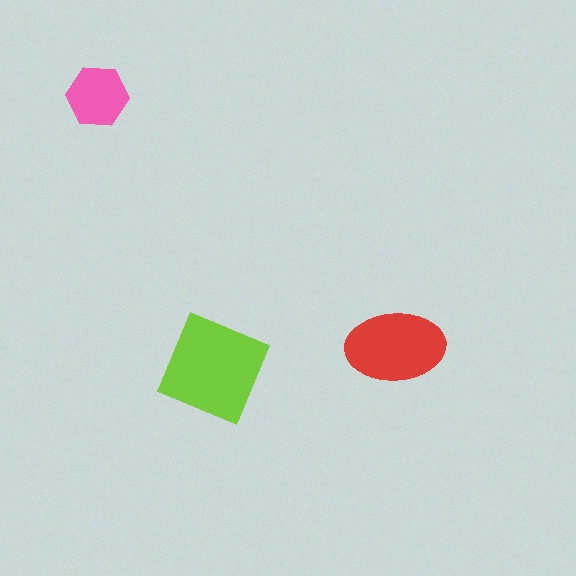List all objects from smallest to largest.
The pink hexagon, the red ellipse, the lime square.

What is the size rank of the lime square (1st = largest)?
1st.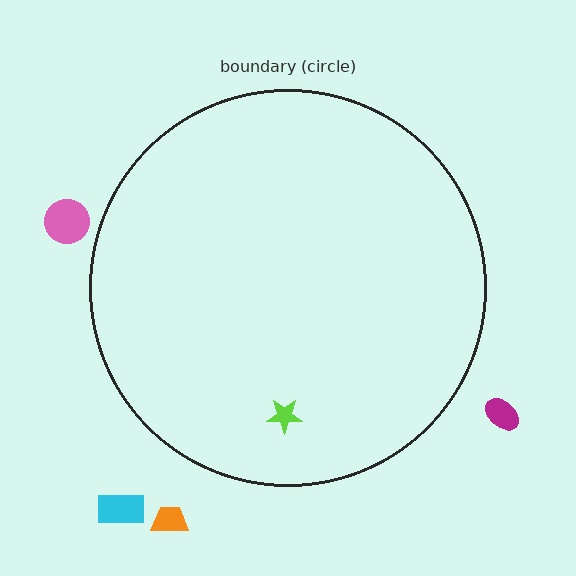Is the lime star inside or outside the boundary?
Inside.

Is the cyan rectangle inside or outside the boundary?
Outside.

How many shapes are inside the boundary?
1 inside, 4 outside.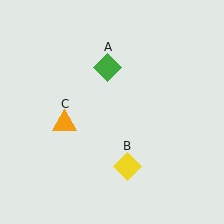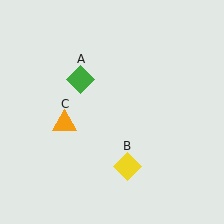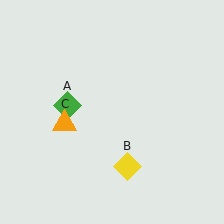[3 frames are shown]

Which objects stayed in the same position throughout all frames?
Yellow diamond (object B) and orange triangle (object C) remained stationary.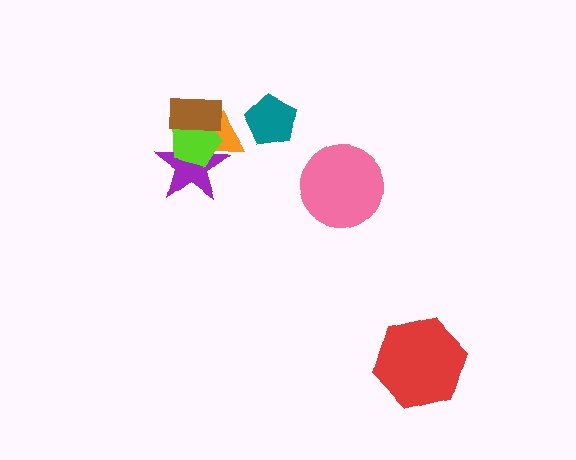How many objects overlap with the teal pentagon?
0 objects overlap with the teal pentagon.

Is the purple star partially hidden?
Yes, it is partially covered by another shape.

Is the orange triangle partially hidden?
Yes, it is partially covered by another shape.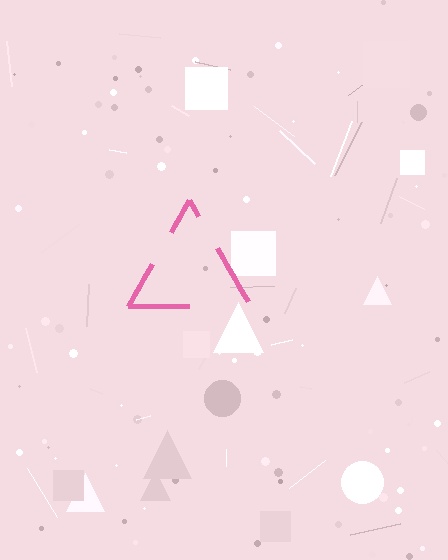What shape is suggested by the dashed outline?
The dashed outline suggests a triangle.